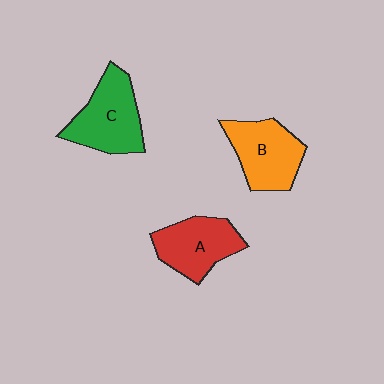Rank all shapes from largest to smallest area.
From largest to smallest: C (green), B (orange), A (red).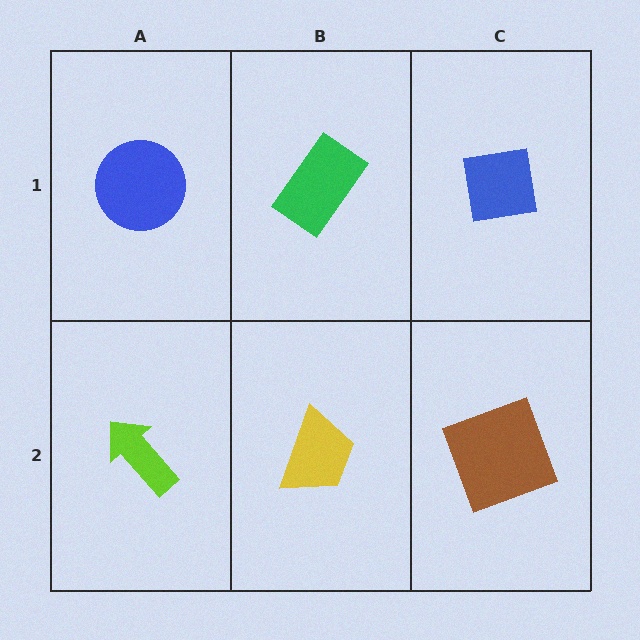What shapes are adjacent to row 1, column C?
A brown square (row 2, column C), a green rectangle (row 1, column B).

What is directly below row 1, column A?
A lime arrow.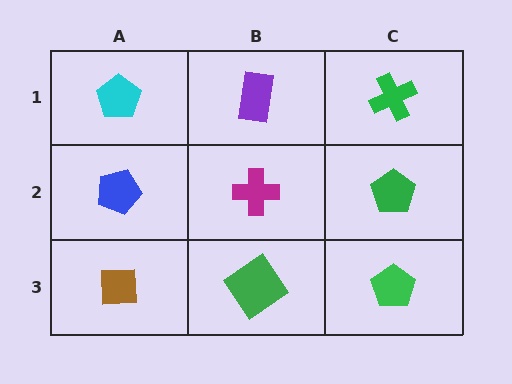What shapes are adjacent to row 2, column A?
A cyan pentagon (row 1, column A), a brown square (row 3, column A), a magenta cross (row 2, column B).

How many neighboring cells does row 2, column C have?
3.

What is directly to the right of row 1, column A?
A purple rectangle.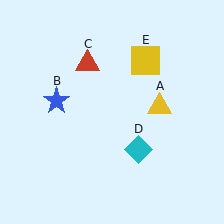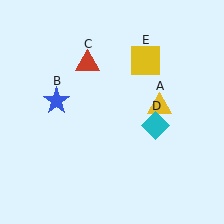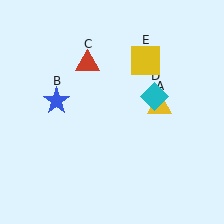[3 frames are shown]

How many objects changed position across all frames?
1 object changed position: cyan diamond (object D).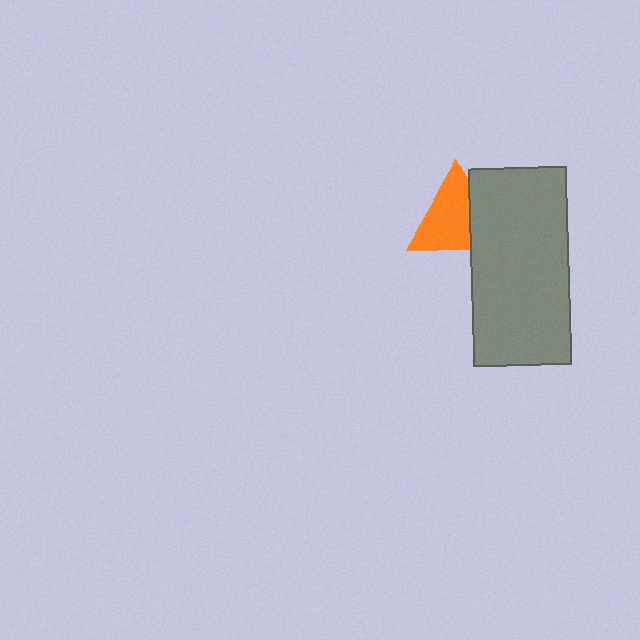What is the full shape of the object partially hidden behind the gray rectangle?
The partially hidden object is an orange triangle.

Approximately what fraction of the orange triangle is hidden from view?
Roughly 31% of the orange triangle is hidden behind the gray rectangle.